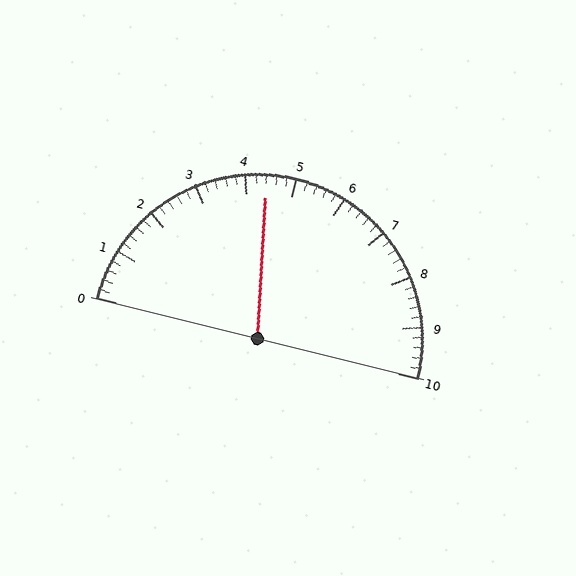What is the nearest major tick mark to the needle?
The nearest major tick mark is 4.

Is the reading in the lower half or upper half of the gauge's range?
The reading is in the lower half of the range (0 to 10).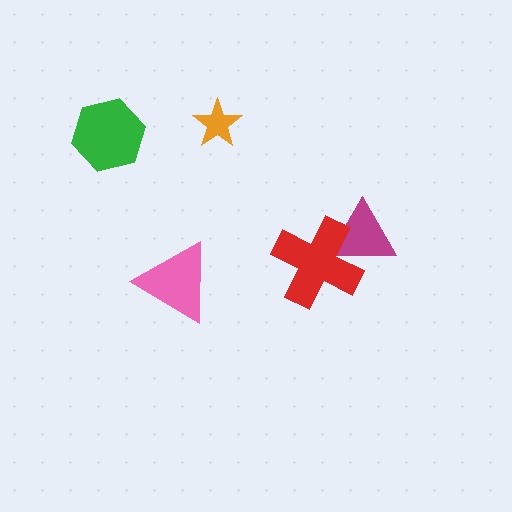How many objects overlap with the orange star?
0 objects overlap with the orange star.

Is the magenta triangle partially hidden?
Yes, it is partially covered by another shape.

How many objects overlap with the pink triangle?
0 objects overlap with the pink triangle.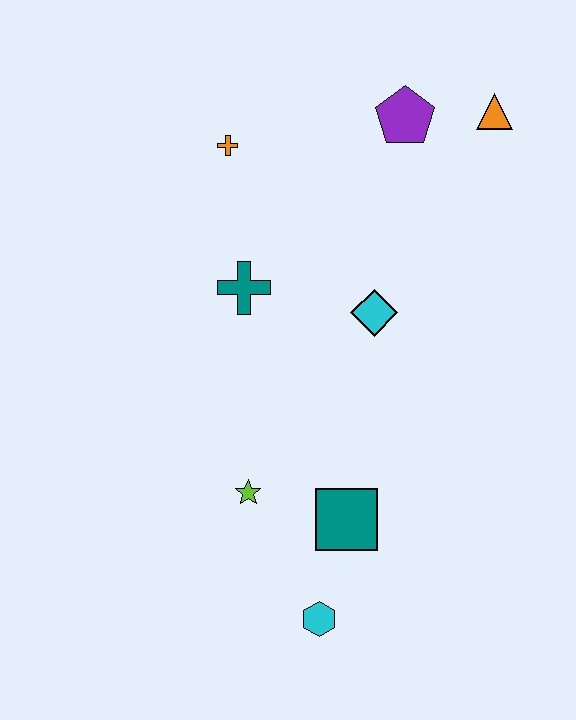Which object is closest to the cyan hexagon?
The teal square is closest to the cyan hexagon.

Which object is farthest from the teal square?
The orange triangle is farthest from the teal square.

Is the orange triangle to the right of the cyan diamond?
Yes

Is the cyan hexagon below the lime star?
Yes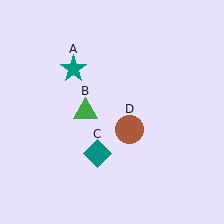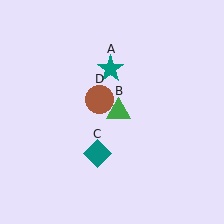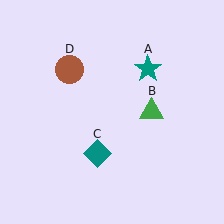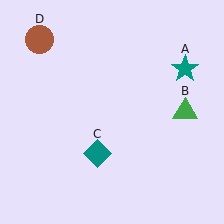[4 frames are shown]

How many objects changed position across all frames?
3 objects changed position: teal star (object A), green triangle (object B), brown circle (object D).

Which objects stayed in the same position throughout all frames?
Teal diamond (object C) remained stationary.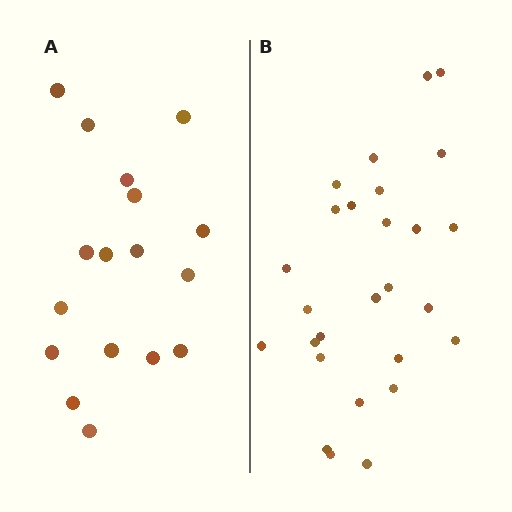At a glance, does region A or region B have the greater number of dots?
Region B (the right region) has more dots.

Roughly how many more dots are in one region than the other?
Region B has roughly 10 or so more dots than region A.